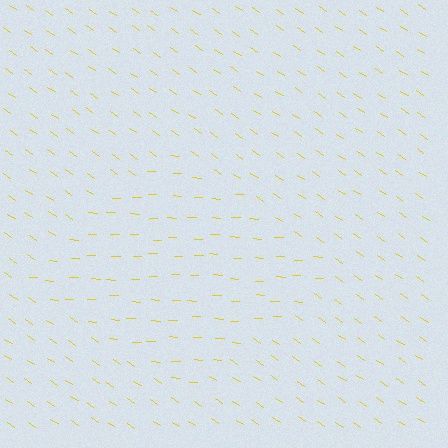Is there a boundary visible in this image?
Yes, there is a texture boundary formed by a change in line orientation.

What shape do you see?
I see a diamond.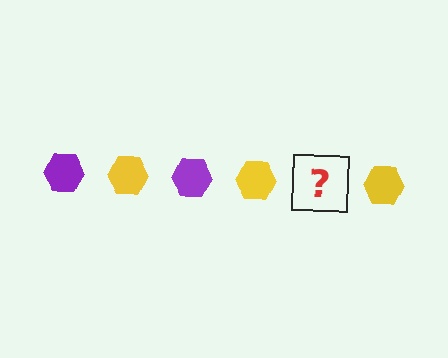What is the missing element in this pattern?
The missing element is a purple hexagon.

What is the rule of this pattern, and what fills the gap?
The rule is that the pattern cycles through purple, yellow hexagons. The gap should be filled with a purple hexagon.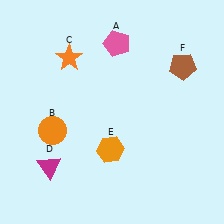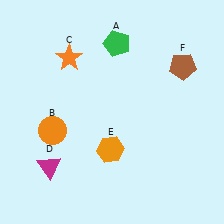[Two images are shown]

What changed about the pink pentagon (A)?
In Image 1, A is pink. In Image 2, it changed to green.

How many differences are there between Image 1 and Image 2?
There is 1 difference between the two images.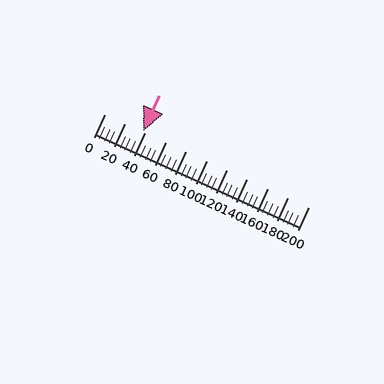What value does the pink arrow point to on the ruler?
The pink arrow points to approximately 38.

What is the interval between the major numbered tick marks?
The major tick marks are spaced 20 units apart.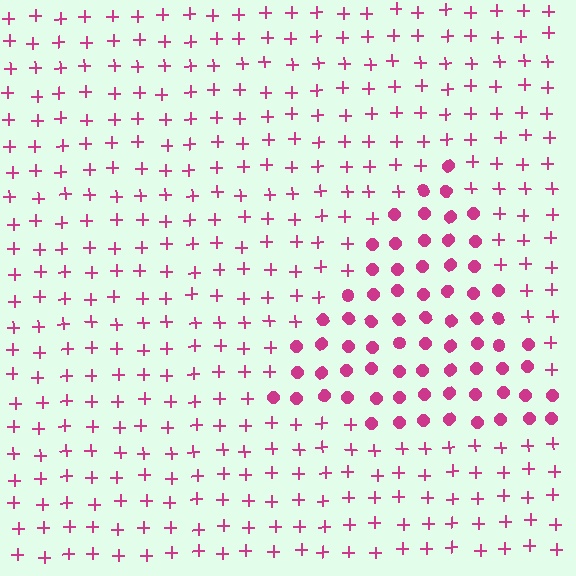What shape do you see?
I see a triangle.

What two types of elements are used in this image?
The image uses circles inside the triangle region and plus signs outside it.